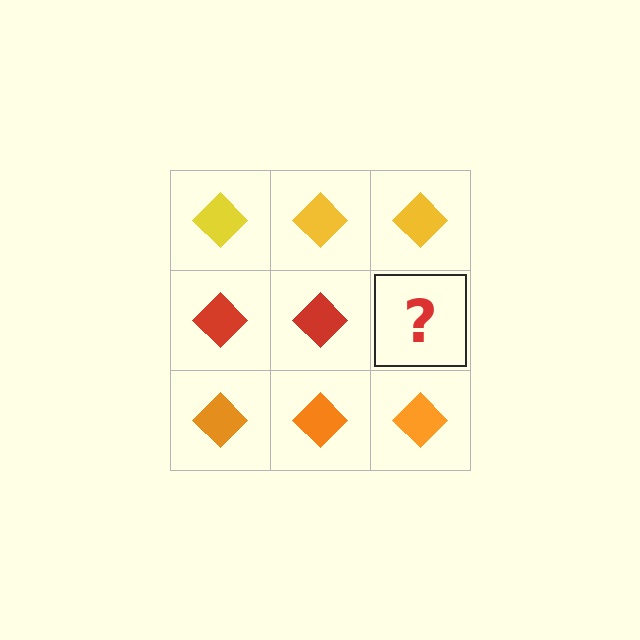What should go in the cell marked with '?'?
The missing cell should contain a red diamond.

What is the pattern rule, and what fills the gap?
The rule is that each row has a consistent color. The gap should be filled with a red diamond.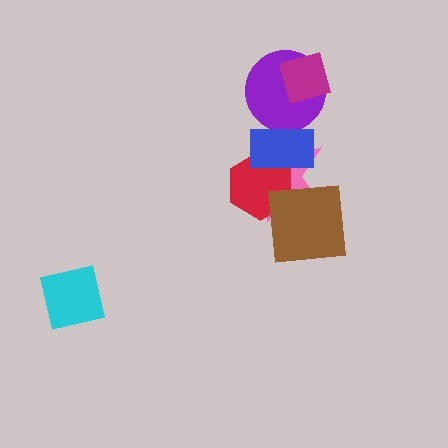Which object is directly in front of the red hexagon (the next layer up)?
The blue rectangle is directly in front of the red hexagon.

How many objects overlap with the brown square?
2 objects overlap with the brown square.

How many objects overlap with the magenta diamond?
1 object overlaps with the magenta diamond.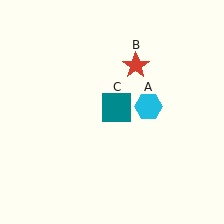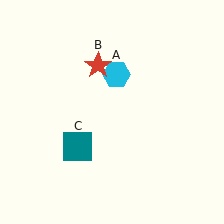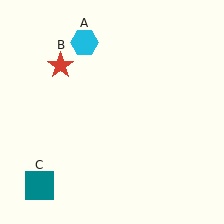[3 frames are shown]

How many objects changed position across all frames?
3 objects changed position: cyan hexagon (object A), red star (object B), teal square (object C).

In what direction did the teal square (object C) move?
The teal square (object C) moved down and to the left.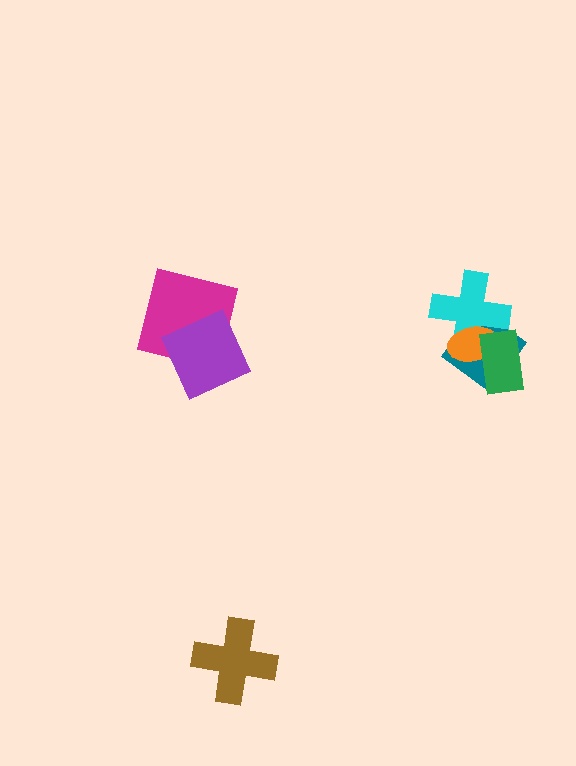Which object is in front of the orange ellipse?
The green rectangle is in front of the orange ellipse.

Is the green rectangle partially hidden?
No, no other shape covers it.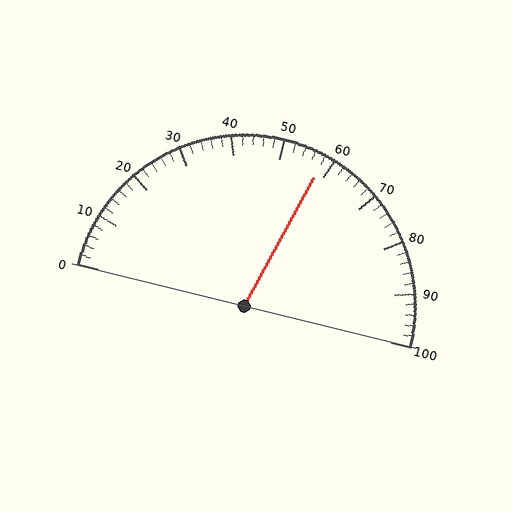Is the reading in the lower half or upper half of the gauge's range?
The reading is in the upper half of the range (0 to 100).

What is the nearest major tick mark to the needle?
The nearest major tick mark is 60.